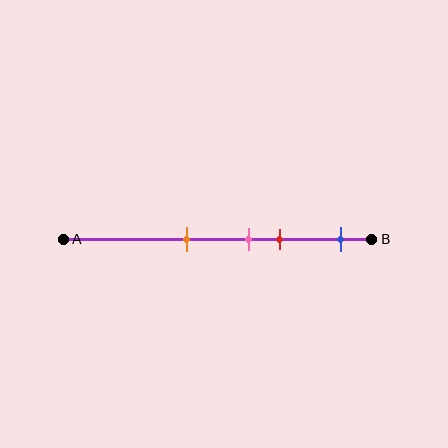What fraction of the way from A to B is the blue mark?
The blue mark is approximately 90% (0.9) of the way from A to B.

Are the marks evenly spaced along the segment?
No, the marks are not evenly spaced.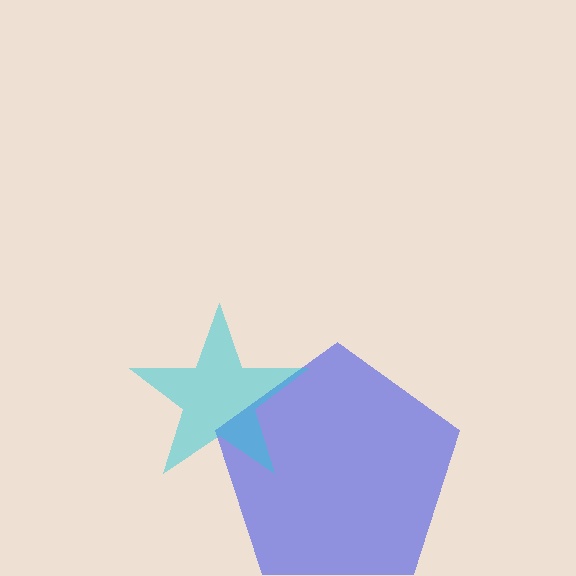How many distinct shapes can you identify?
There are 2 distinct shapes: a blue pentagon, a cyan star.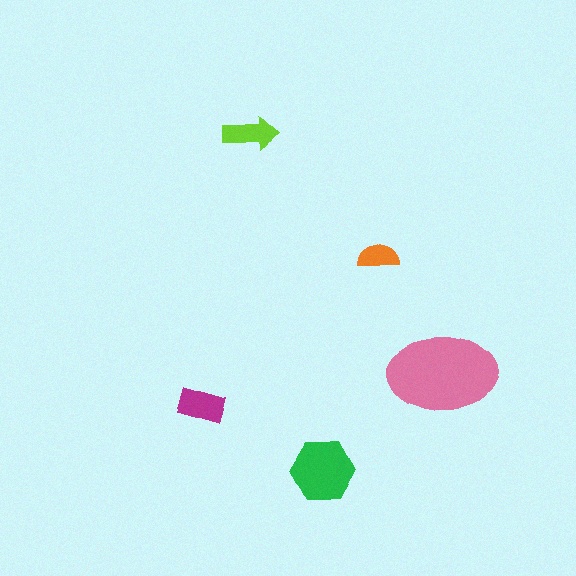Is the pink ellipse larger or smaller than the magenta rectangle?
Larger.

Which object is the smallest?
The orange semicircle.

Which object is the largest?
The pink ellipse.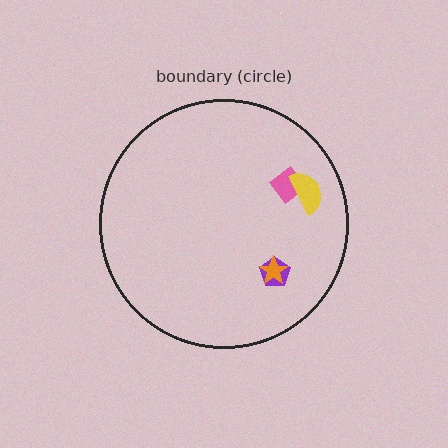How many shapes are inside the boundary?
4 inside, 0 outside.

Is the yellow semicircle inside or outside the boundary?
Inside.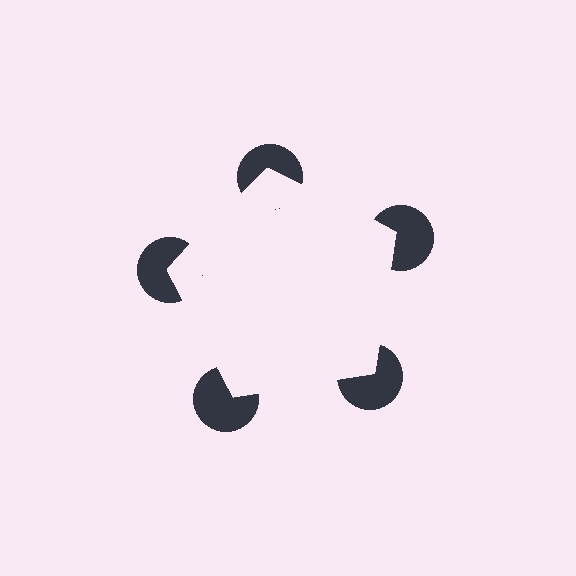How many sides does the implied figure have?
5 sides.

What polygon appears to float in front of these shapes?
An illusory pentagon — its edges are inferred from the aligned wedge cuts in the pac-man discs, not physically drawn.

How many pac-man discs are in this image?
There are 5 — one at each vertex of the illusory pentagon.